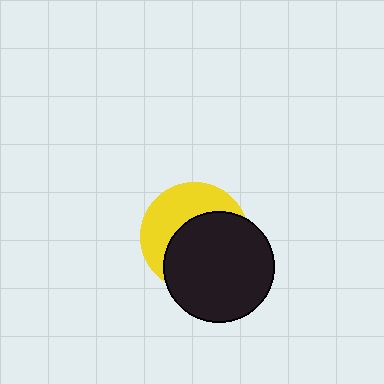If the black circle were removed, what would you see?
You would see the complete yellow circle.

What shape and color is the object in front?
The object in front is a black circle.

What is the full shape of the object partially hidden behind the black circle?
The partially hidden object is a yellow circle.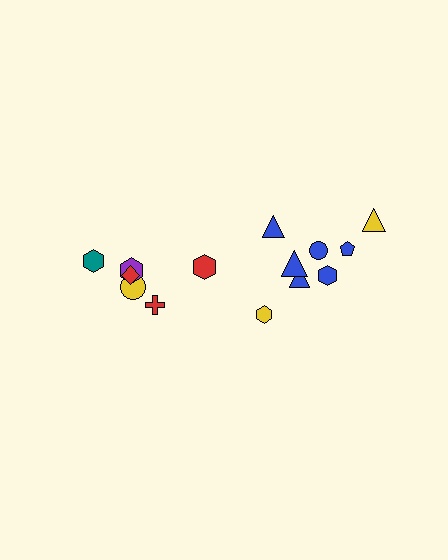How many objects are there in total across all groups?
There are 14 objects.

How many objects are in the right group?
There are 8 objects.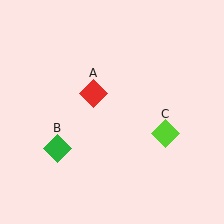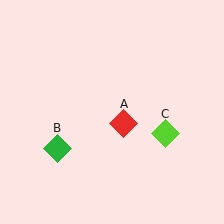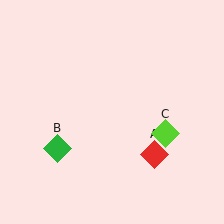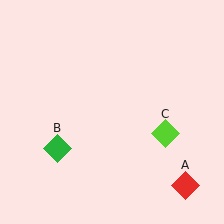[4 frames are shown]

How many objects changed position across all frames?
1 object changed position: red diamond (object A).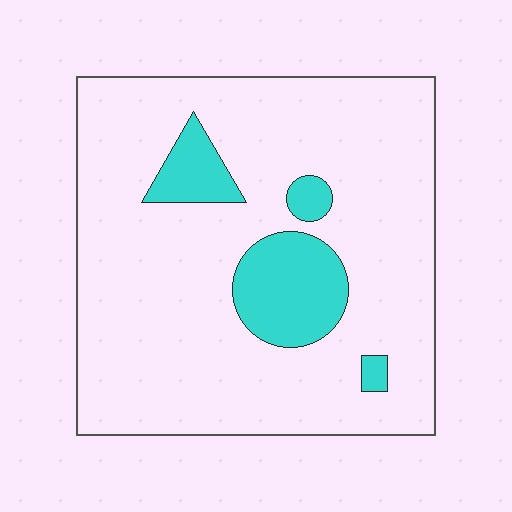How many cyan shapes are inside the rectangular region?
4.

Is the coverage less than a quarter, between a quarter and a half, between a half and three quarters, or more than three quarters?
Less than a quarter.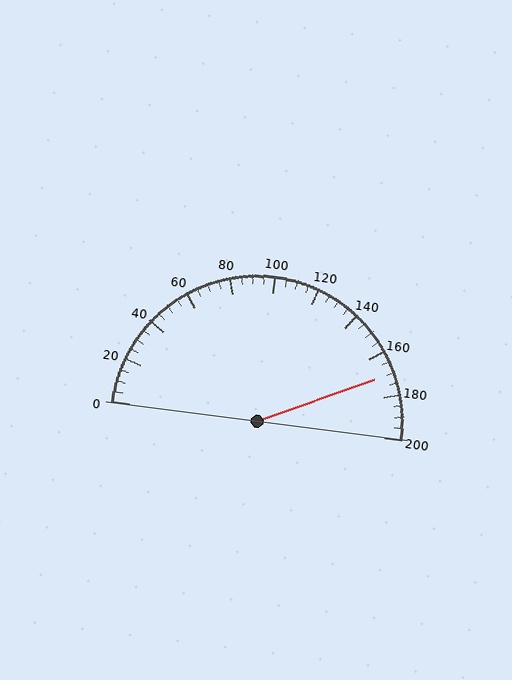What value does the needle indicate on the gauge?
The needle indicates approximately 170.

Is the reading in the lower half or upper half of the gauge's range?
The reading is in the upper half of the range (0 to 200).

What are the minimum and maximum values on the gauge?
The gauge ranges from 0 to 200.